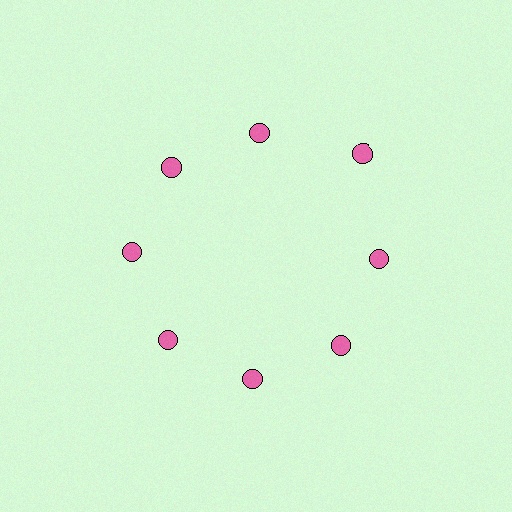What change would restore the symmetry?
The symmetry would be restored by moving it inward, back onto the ring so that all 8 circles sit at equal angles and equal distance from the center.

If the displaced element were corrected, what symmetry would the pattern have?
It would have 8-fold rotational symmetry — the pattern would map onto itself every 45 degrees.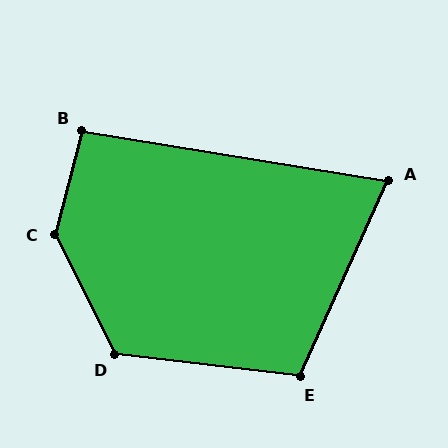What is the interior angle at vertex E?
Approximately 108 degrees (obtuse).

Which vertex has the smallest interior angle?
A, at approximately 75 degrees.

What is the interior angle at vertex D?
Approximately 123 degrees (obtuse).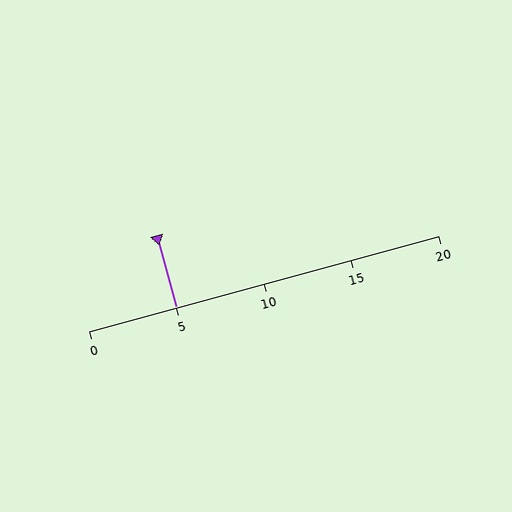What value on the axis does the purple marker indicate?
The marker indicates approximately 5.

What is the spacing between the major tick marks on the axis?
The major ticks are spaced 5 apart.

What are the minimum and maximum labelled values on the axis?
The axis runs from 0 to 20.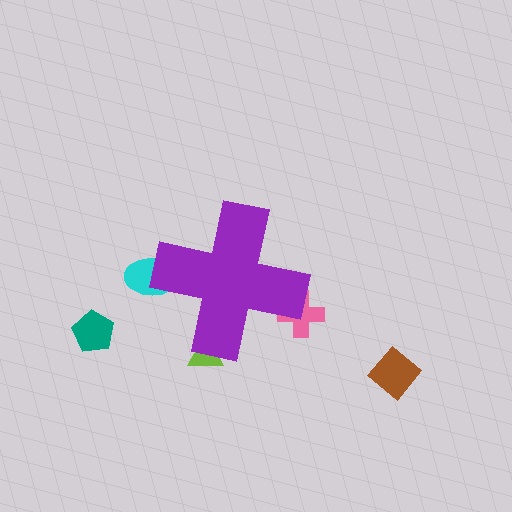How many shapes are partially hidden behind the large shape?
3 shapes are partially hidden.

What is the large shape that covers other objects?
A purple cross.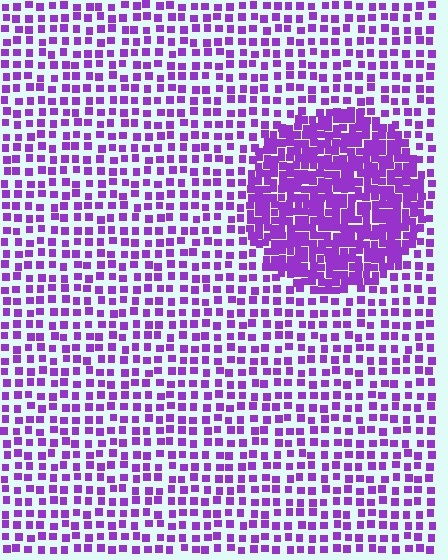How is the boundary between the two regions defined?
The boundary is defined by a change in element density (approximately 2.3x ratio). All elements are the same color, size, and shape.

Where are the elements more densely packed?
The elements are more densely packed inside the circle boundary.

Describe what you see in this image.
The image contains small purple elements arranged at two different densities. A circle-shaped region is visible where the elements are more densely packed than the surrounding area.